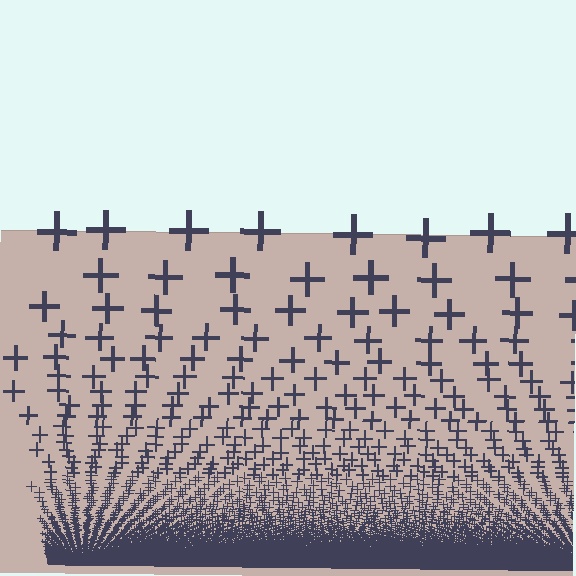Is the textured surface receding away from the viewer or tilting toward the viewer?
The surface appears to tilt toward the viewer. Texture elements get larger and sparser toward the top.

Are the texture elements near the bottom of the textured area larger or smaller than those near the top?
Smaller. The gradient is inverted — elements near the bottom are smaller and denser.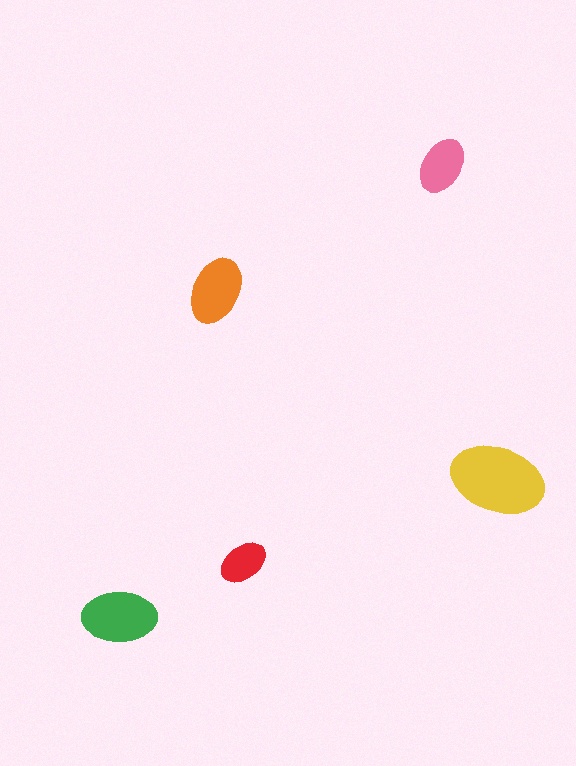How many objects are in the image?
There are 5 objects in the image.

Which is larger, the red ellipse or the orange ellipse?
The orange one.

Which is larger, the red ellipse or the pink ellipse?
The pink one.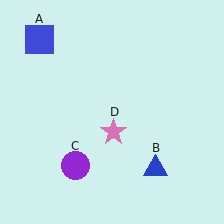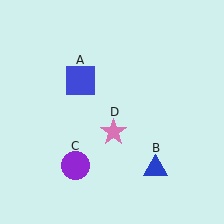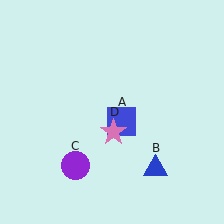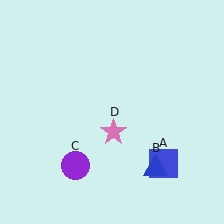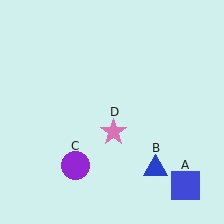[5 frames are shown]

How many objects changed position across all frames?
1 object changed position: blue square (object A).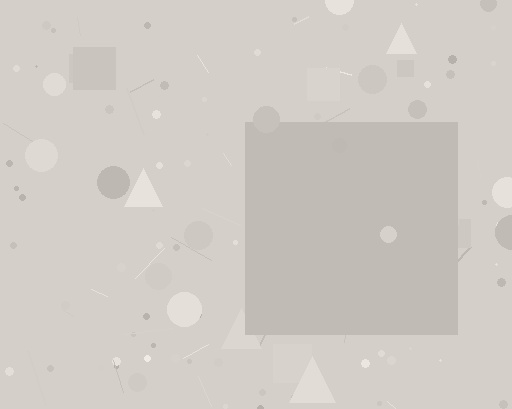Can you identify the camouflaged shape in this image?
The camouflaged shape is a square.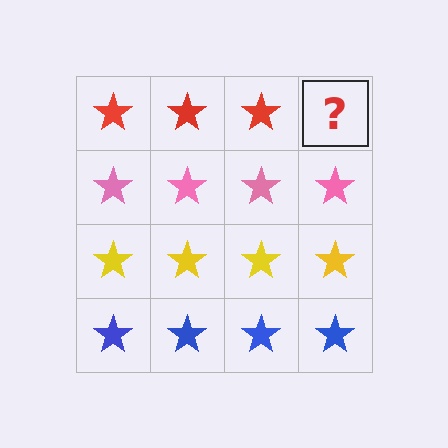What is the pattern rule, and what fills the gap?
The rule is that each row has a consistent color. The gap should be filled with a red star.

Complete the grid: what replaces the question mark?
The question mark should be replaced with a red star.